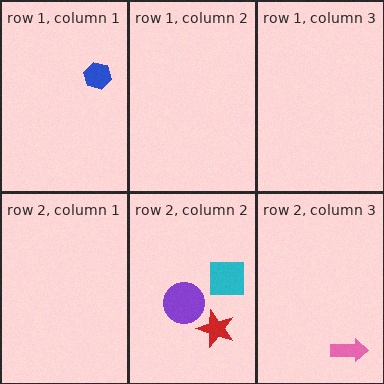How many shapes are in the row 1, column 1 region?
1.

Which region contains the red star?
The row 2, column 2 region.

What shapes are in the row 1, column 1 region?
The blue hexagon.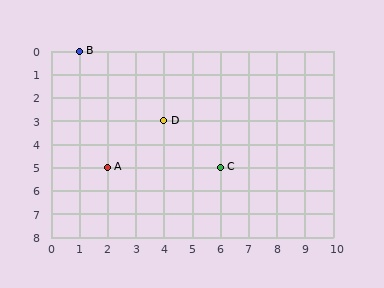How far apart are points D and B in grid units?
Points D and B are 3 columns and 3 rows apart (about 4.2 grid units diagonally).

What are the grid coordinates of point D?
Point D is at grid coordinates (4, 3).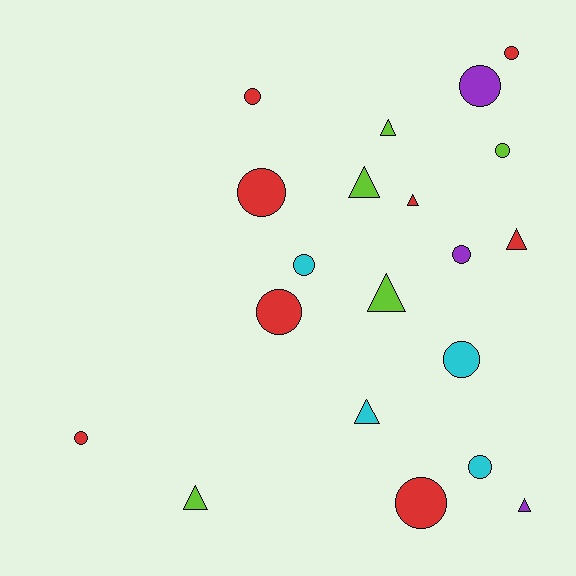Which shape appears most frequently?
Circle, with 12 objects.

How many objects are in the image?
There are 20 objects.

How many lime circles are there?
There is 1 lime circle.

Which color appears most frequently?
Red, with 8 objects.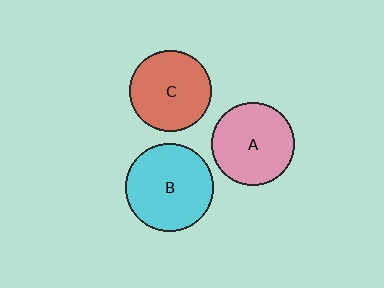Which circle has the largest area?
Circle B (cyan).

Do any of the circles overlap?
No, none of the circles overlap.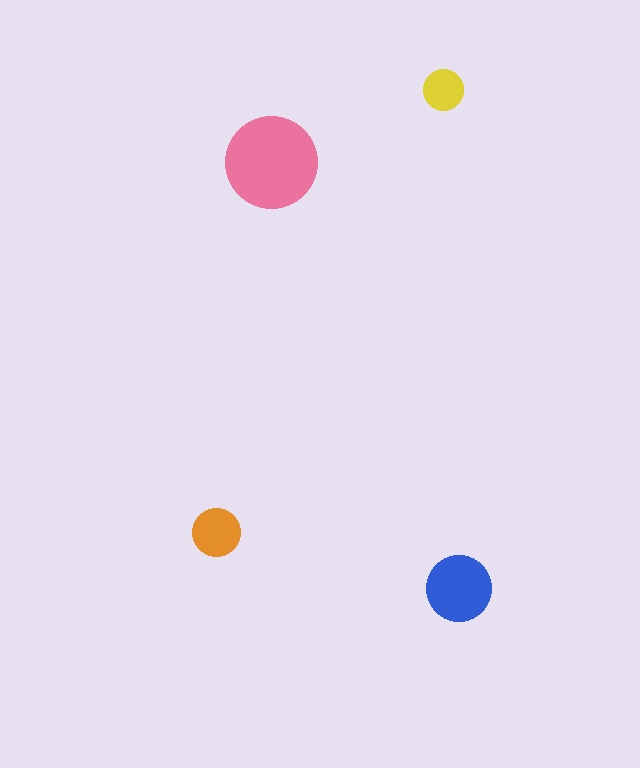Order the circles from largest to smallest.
the pink one, the blue one, the orange one, the yellow one.